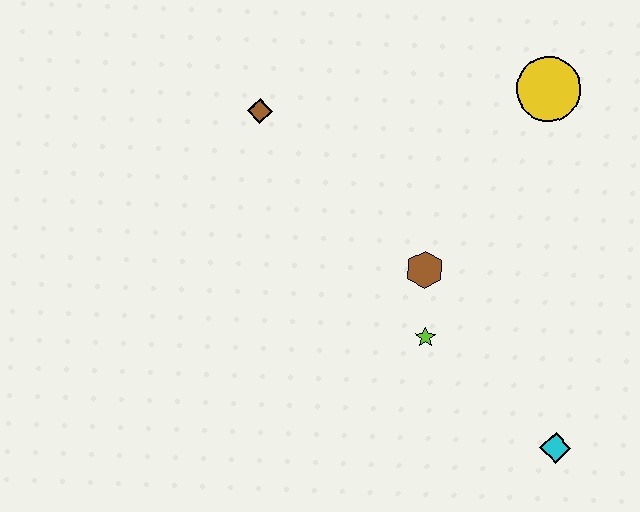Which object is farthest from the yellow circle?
The cyan diamond is farthest from the yellow circle.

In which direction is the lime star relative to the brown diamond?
The lime star is below the brown diamond.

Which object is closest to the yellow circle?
The brown hexagon is closest to the yellow circle.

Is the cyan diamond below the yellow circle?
Yes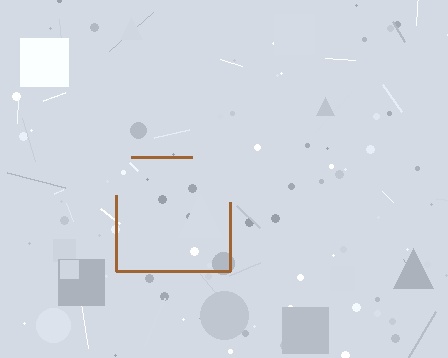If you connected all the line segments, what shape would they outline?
They would outline a square.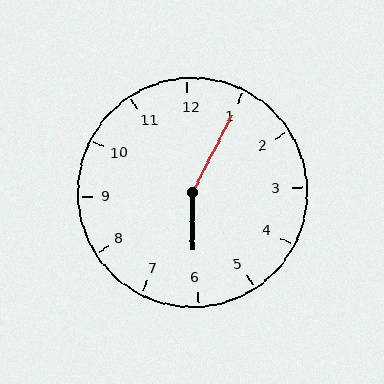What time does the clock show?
6:05.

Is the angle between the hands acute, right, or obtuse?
It is obtuse.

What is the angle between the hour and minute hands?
Approximately 152 degrees.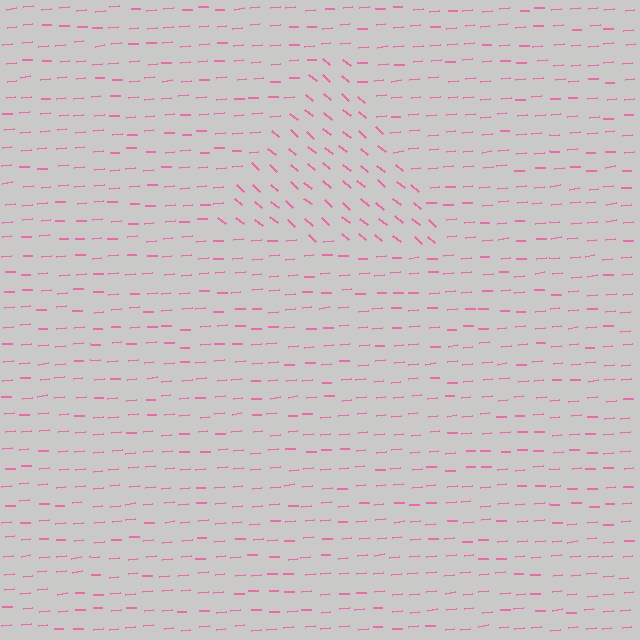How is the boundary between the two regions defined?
The boundary is defined purely by a change in line orientation (approximately 45 degrees difference). All lines are the same color and thickness.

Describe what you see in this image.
The image is filled with small pink line segments. A triangle region in the image has lines oriented differently from the surrounding lines, creating a visible texture boundary.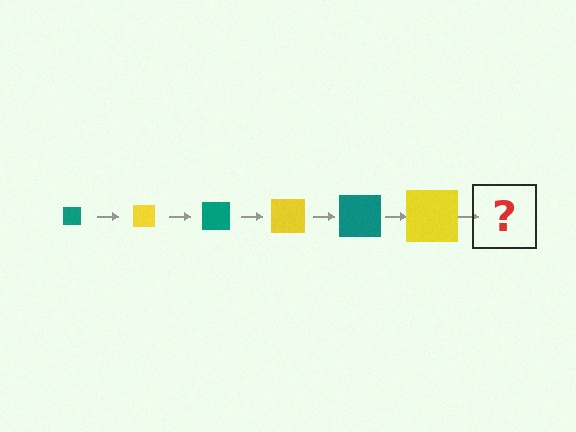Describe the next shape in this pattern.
It should be a teal square, larger than the previous one.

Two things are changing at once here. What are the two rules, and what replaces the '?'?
The two rules are that the square grows larger each step and the color cycles through teal and yellow. The '?' should be a teal square, larger than the previous one.